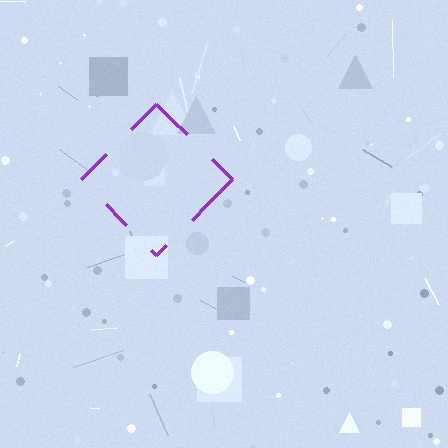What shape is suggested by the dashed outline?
The dashed outline suggests a diamond.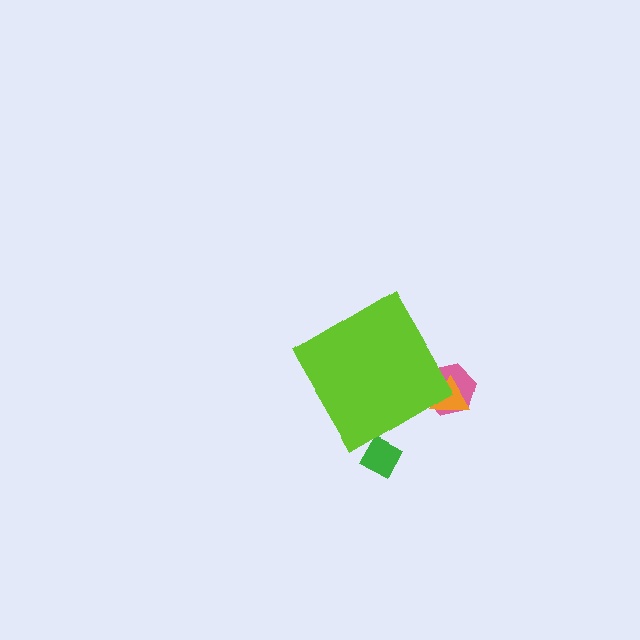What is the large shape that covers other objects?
A lime diamond.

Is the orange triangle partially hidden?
Yes, the orange triangle is partially hidden behind the lime diamond.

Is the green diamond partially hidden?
Yes, the green diamond is partially hidden behind the lime diamond.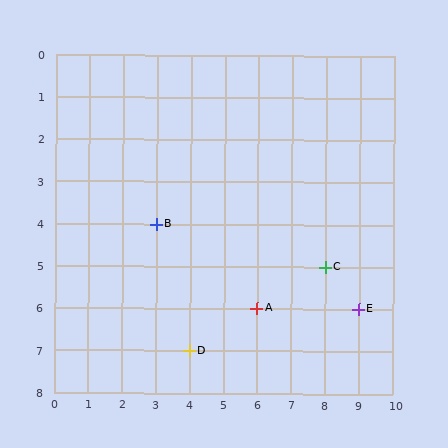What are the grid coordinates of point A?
Point A is at grid coordinates (6, 6).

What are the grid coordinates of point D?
Point D is at grid coordinates (4, 7).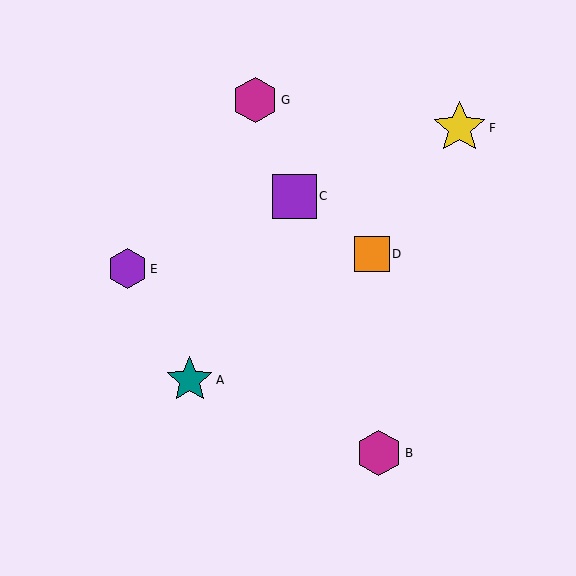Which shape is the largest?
The yellow star (labeled F) is the largest.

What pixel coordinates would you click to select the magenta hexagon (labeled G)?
Click at (255, 100) to select the magenta hexagon G.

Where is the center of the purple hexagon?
The center of the purple hexagon is at (127, 269).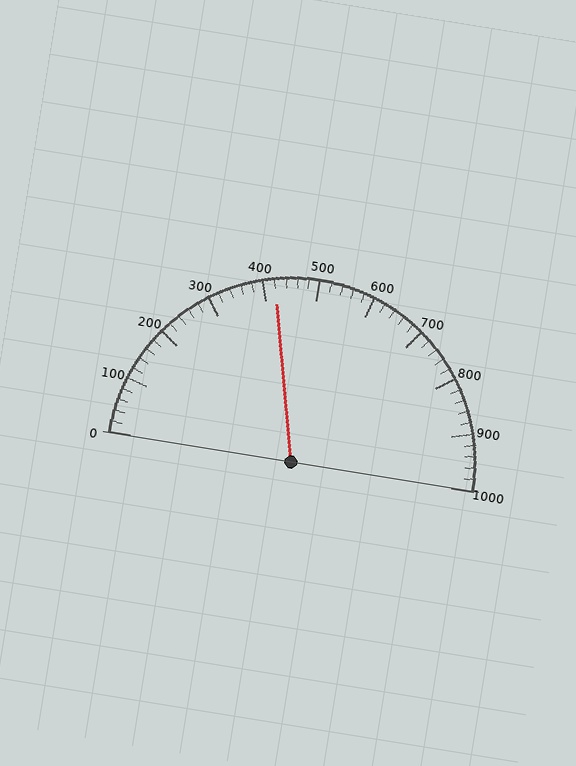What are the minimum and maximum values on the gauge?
The gauge ranges from 0 to 1000.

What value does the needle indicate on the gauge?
The needle indicates approximately 420.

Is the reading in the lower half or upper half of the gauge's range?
The reading is in the lower half of the range (0 to 1000).